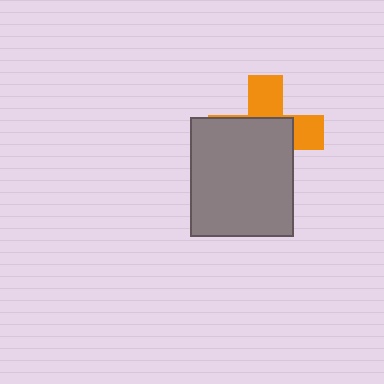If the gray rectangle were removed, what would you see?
You would see the complete orange cross.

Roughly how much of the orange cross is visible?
A small part of it is visible (roughly 38%).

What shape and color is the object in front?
The object in front is a gray rectangle.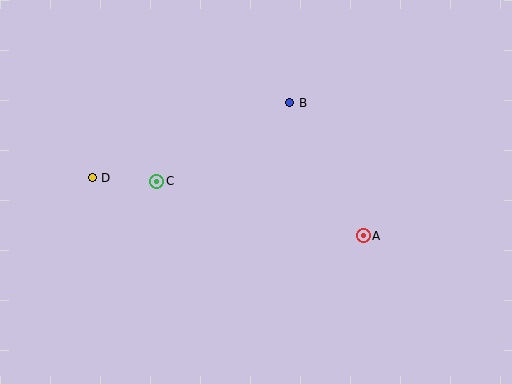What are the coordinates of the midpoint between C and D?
The midpoint between C and D is at (125, 180).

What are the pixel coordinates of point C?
Point C is at (157, 181).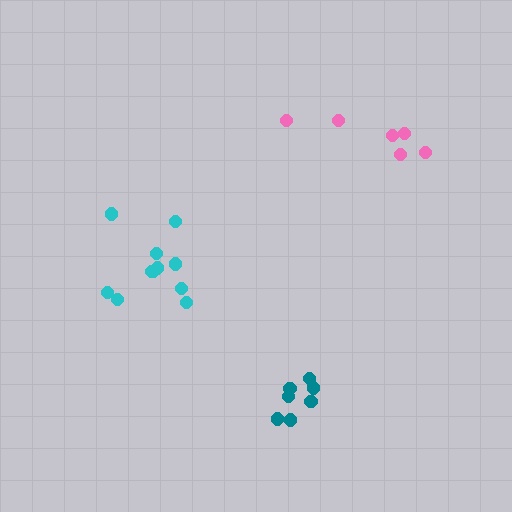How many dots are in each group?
Group 1: 11 dots, Group 2: 6 dots, Group 3: 7 dots (24 total).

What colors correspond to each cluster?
The clusters are colored: cyan, pink, teal.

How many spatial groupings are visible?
There are 3 spatial groupings.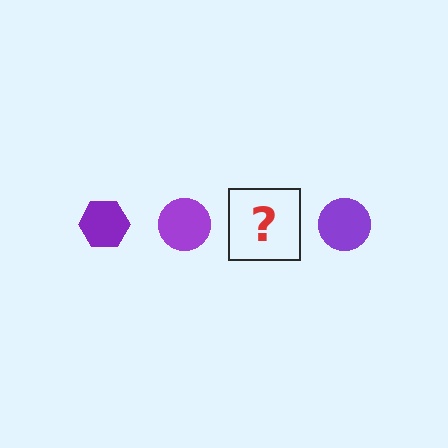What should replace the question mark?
The question mark should be replaced with a purple hexagon.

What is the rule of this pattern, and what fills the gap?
The rule is that the pattern cycles through hexagon, circle shapes in purple. The gap should be filled with a purple hexagon.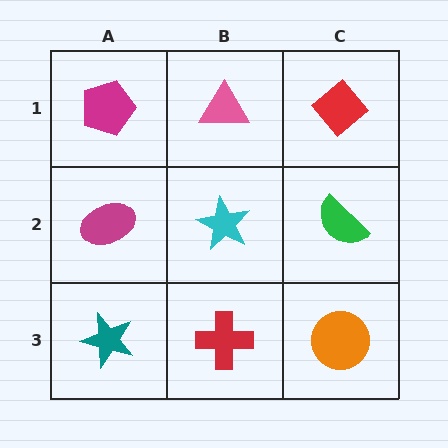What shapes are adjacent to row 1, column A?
A magenta ellipse (row 2, column A), a pink triangle (row 1, column B).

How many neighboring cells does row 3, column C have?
2.